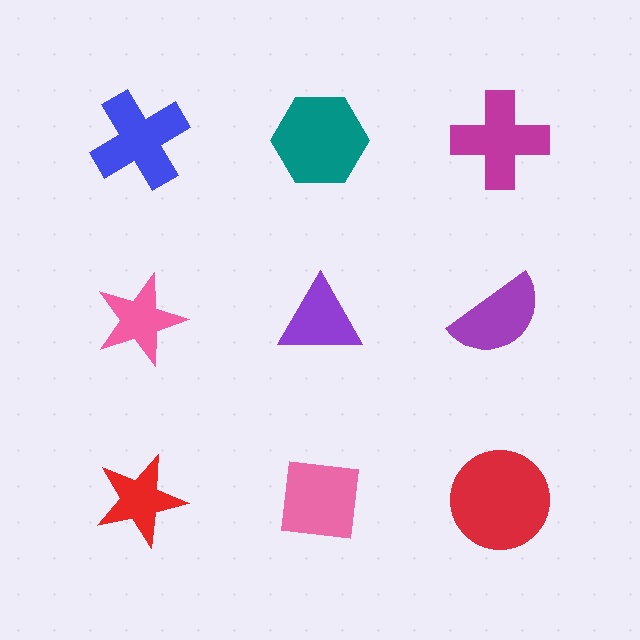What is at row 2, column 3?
A purple semicircle.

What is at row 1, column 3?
A magenta cross.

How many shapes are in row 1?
3 shapes.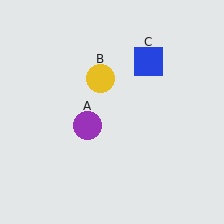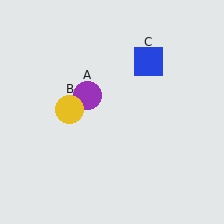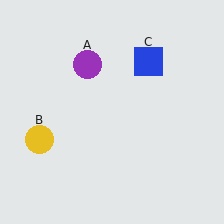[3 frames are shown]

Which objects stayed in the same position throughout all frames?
Blue square (object C) remained stationary.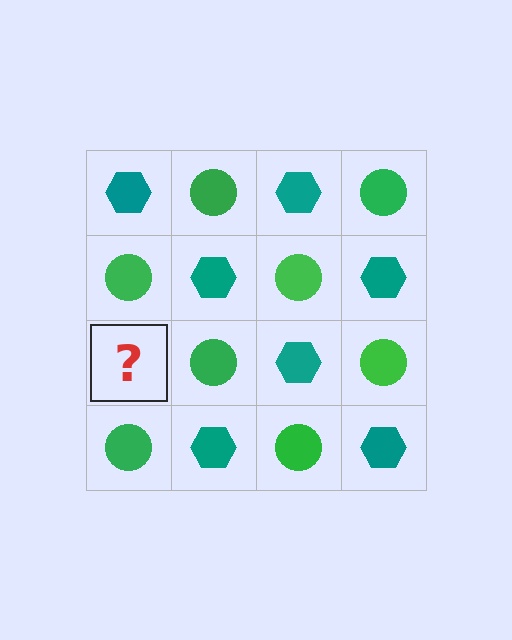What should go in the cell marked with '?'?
The missing cell should contain a teal hexagon.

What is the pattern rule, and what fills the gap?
The rule is that it alternates teal hexagon and green circle in a checkerboard pattern. The gap should be filled with a teal hexagon.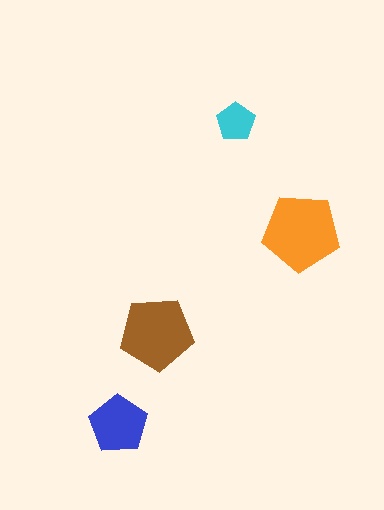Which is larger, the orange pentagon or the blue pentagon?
The orange one.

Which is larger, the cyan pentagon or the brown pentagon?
The brown one.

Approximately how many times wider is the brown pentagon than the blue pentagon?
About 1.5 times wider.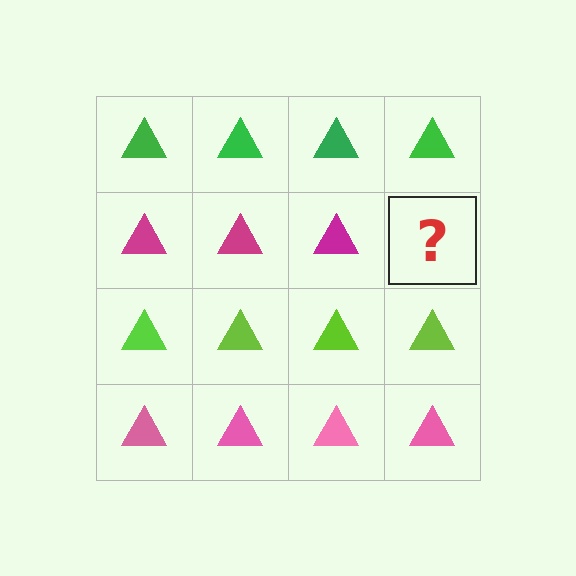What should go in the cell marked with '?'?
The missing cell should contain a magenta triangle.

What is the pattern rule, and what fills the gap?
The rule is that each row has a consistent color. The gap should be filled with a magenta triangle.